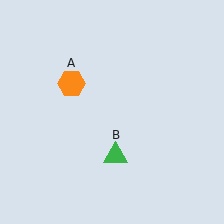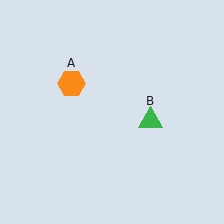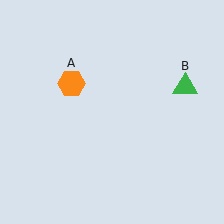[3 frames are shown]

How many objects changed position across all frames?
1 object changed position: green triangle (object B).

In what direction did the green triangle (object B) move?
The green triangle (object B) moved up and to the right.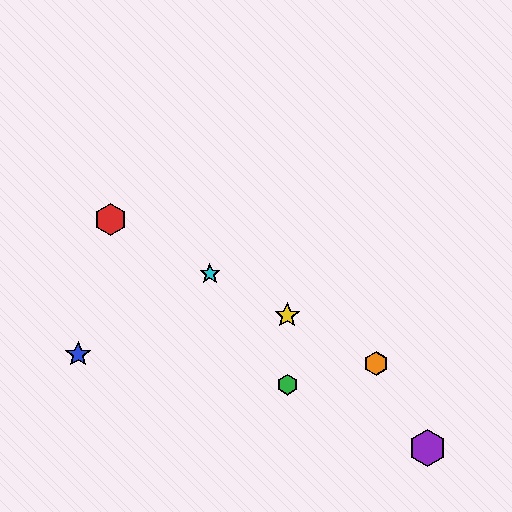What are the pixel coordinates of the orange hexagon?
The orange hexagon is at (376, 364).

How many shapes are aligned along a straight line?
4 shapes (the red hexagon, the yellow star, the orange hexagon, the cyan star) are aligned along a straight line.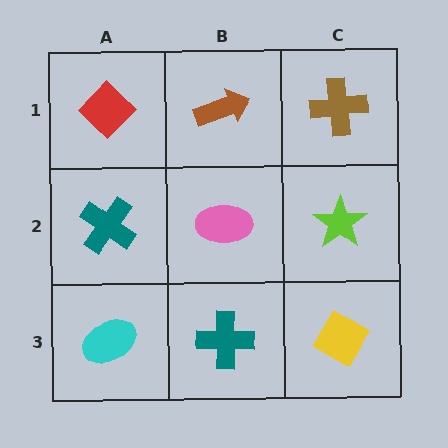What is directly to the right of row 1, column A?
A brown arrow.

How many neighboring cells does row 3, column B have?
3.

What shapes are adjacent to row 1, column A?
A teal cross (row 2, column A), a brown arrow (row 1, column B).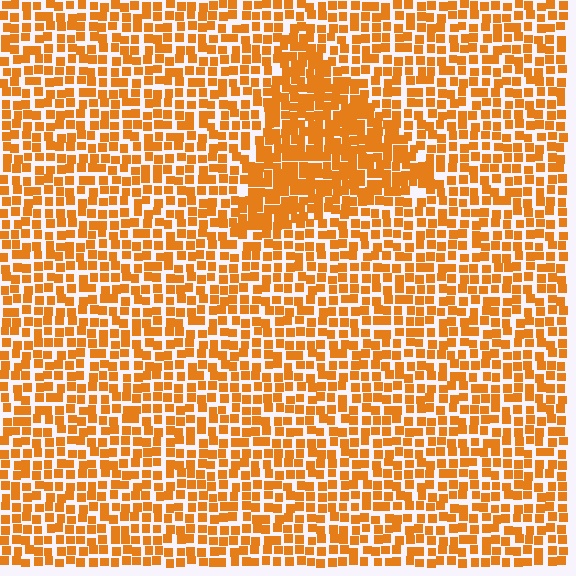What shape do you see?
I see a triangle.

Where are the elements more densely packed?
The elements are more densely packed inside the triangle boundary.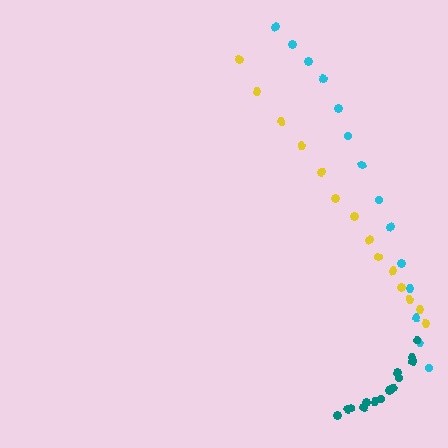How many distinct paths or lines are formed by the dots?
There are 3 distinct paths.